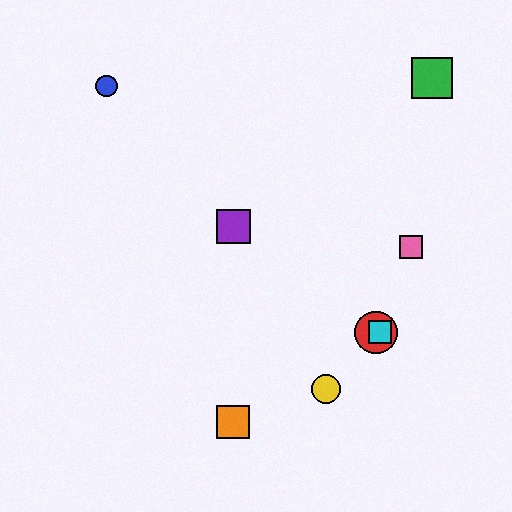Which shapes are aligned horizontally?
The red circle, the cyan square are aligned horizontally.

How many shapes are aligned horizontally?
2 shapes (the red circle, the cyan square) are aligned horizontally.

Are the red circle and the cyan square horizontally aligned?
Yes, both are at y≈332.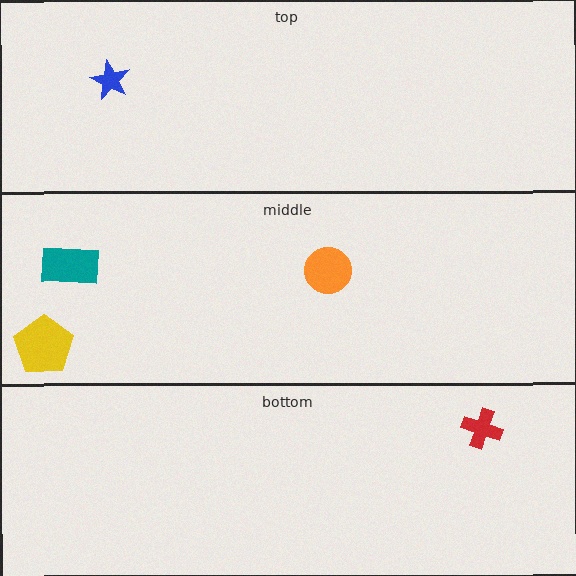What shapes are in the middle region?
The yellow pentagon, the orange circle, the teal rectangle.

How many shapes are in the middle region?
3.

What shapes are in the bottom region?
The red cross.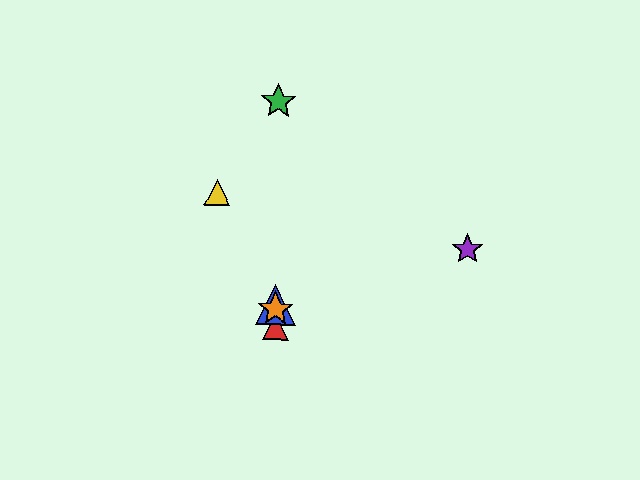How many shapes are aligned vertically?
4 shapes (the red triangle, the blue triangle, the green star, the orange star) are aligned vertically.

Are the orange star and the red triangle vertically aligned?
Yes, both are at x≈276.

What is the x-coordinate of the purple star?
The purple star is at x≈467.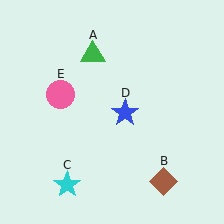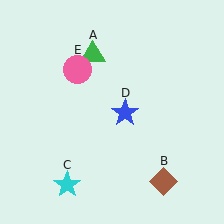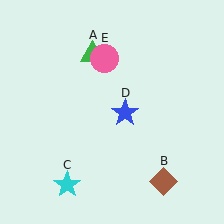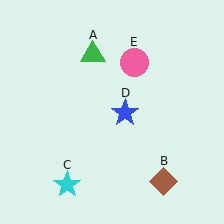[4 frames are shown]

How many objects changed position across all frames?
1 object changed position: pink circle (object E).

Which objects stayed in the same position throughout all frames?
Green triangle (object A) and brown diamond (object B) and cyan star (object C) and blue star (object D) remained stationary.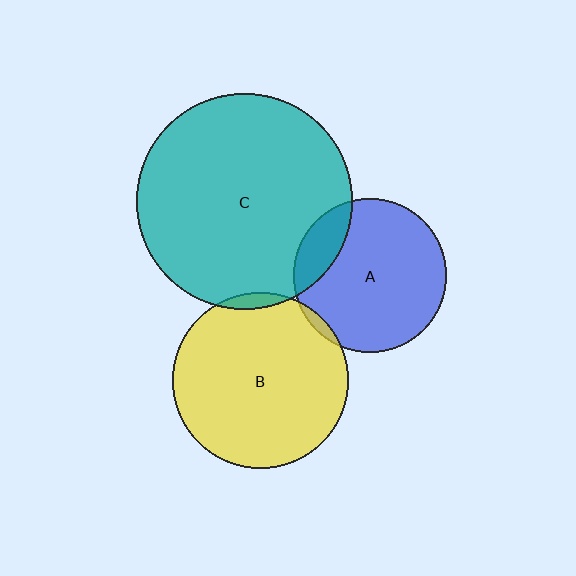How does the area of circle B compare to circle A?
Approximately 1.3 times.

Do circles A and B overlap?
Yes.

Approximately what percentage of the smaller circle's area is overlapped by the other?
Approximately 5%.